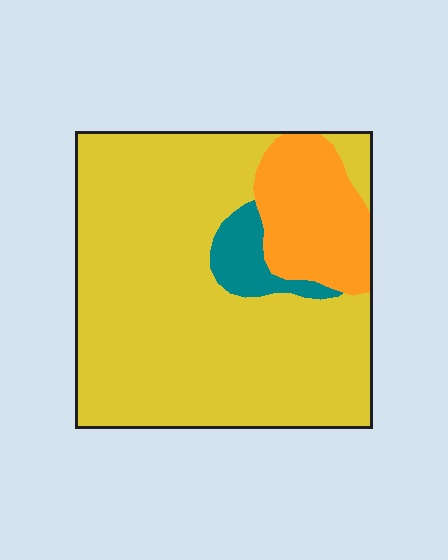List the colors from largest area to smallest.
From largest to smallest: yellow, orange, teal.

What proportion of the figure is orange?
Orange takes up less than a sixth of the figure.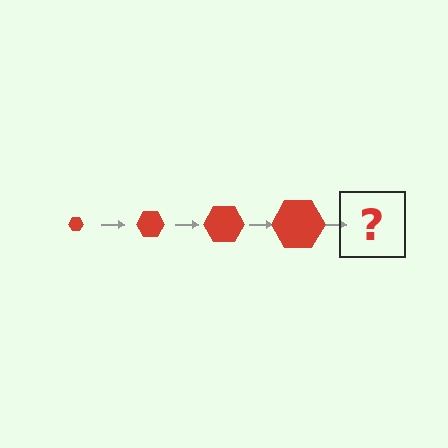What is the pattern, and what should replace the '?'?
The pattern is that the hexagon gets progressively larger each step. The '?' should be a red hexagon, larger than the previous one.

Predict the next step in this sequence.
The next step is a red hexagon, larger than the previous one.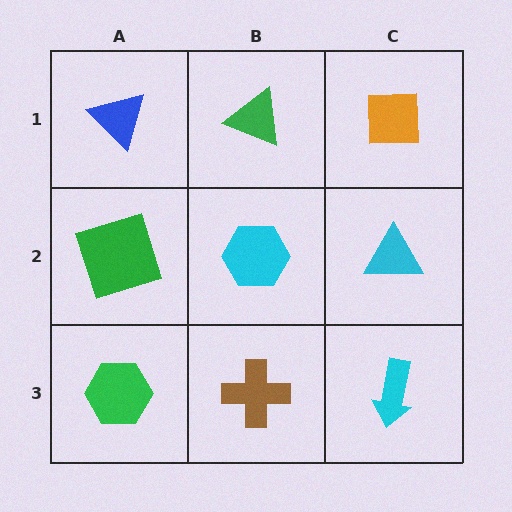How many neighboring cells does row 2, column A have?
3.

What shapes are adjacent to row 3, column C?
A cyan triangle (row 2, column C), a brown cross (row 3, column B).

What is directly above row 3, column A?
A green square.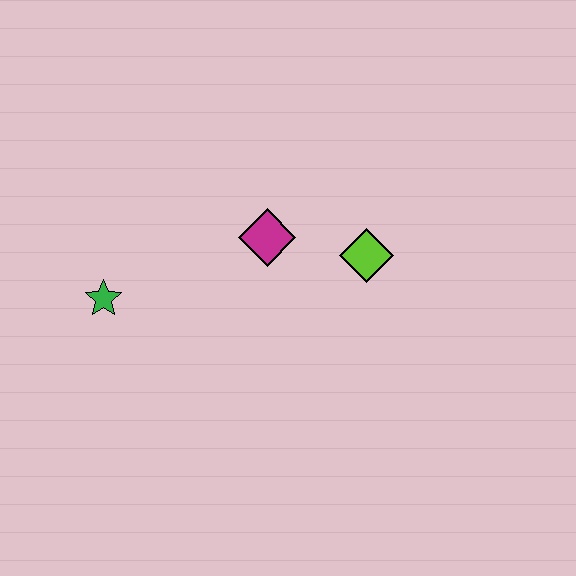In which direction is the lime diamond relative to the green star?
The lime diamond is to the right of the green star.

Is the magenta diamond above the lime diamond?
Yes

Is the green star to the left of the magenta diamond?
Yes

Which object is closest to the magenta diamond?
The lime diamond is closest to the magenta diamond.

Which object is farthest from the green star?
The lime diamond is farthest from the green star.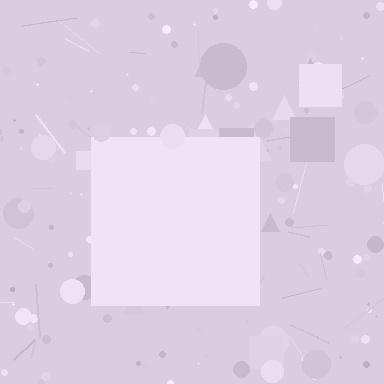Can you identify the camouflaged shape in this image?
The camouflaged shape is a square.